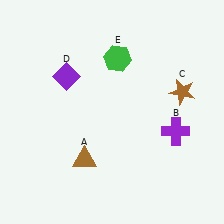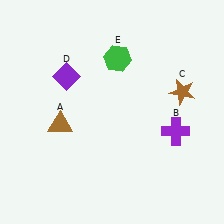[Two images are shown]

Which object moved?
The brown triangle (A) moved up.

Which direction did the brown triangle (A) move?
The brown triangle (A) moved up.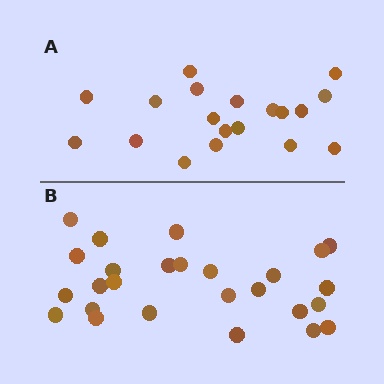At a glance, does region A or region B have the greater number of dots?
Region B (the bottom region) has more dots.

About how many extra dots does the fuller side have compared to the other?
Region B has roughly 8 or so more dots than region A.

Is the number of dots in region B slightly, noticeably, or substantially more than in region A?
Region B has noticeably more, but not dramatically so. The ratio is roughly 1.4 to 1.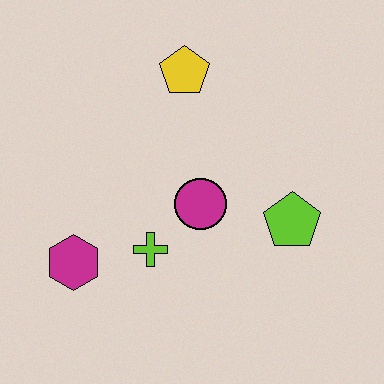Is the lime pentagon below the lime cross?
No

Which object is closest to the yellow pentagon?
The magenta circle is closest to the yellow pentagon.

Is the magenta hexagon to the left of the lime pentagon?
Yes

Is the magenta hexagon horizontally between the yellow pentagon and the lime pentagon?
No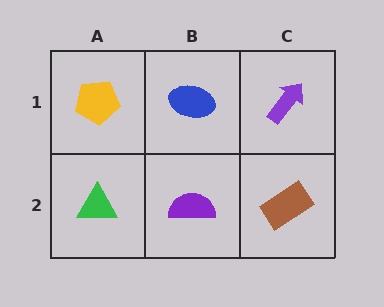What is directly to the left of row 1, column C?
A blue ellipse.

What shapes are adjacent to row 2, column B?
A blue ellipse (row 1, column B), a green triangle (row 2, column A), a brown rectangle (row 2, column C).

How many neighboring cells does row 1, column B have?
3.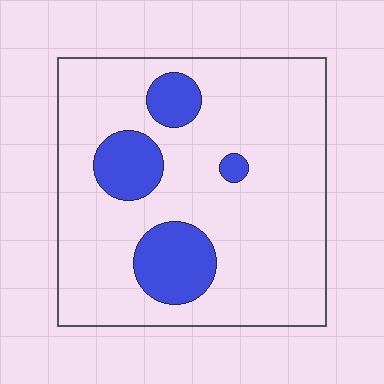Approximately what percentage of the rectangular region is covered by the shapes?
Approximately 15%.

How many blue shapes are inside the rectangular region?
4.